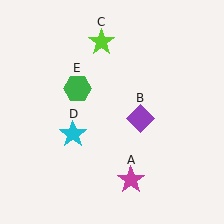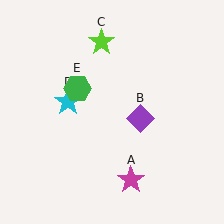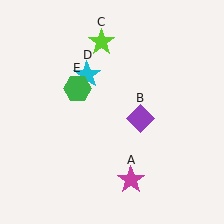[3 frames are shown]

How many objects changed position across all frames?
1 object changed position: cyan star (object D).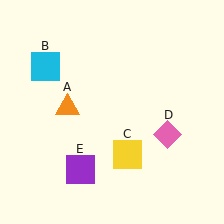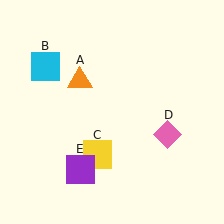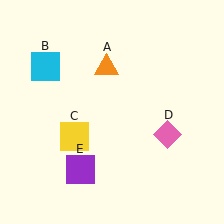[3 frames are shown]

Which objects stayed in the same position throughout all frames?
Cyan square (object B) and pink diamond (object D) and purple square (object E) remained stationary.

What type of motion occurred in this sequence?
The orange triangle (object A), yellow square (object C) rotated clockwise around the center of the scene.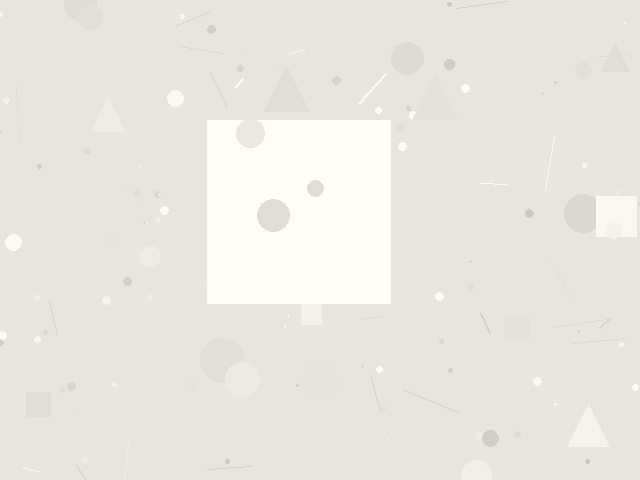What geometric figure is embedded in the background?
A square is embedded in the background.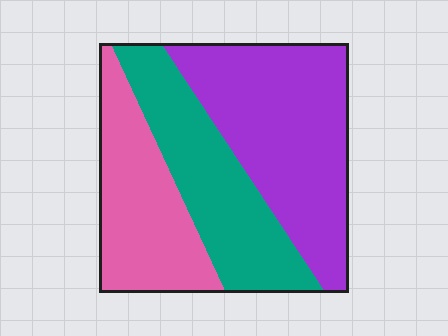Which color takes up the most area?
Purple, at roughly 40%.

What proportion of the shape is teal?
Teal covers about 30% of the shape.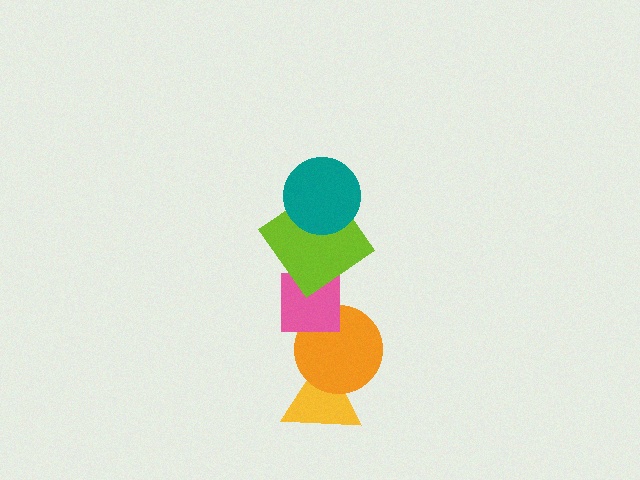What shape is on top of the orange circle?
The pink square is on top of the orange circle.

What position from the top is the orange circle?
The orange circle is 4th from the top.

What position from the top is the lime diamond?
The lime diamond is 2nd from the top.